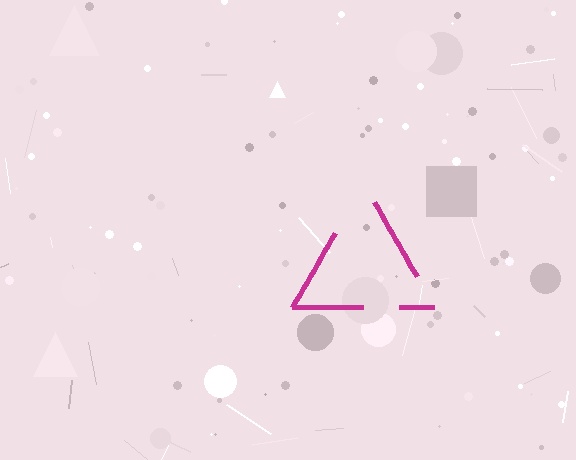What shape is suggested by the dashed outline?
The dashed outline suggests a triangle.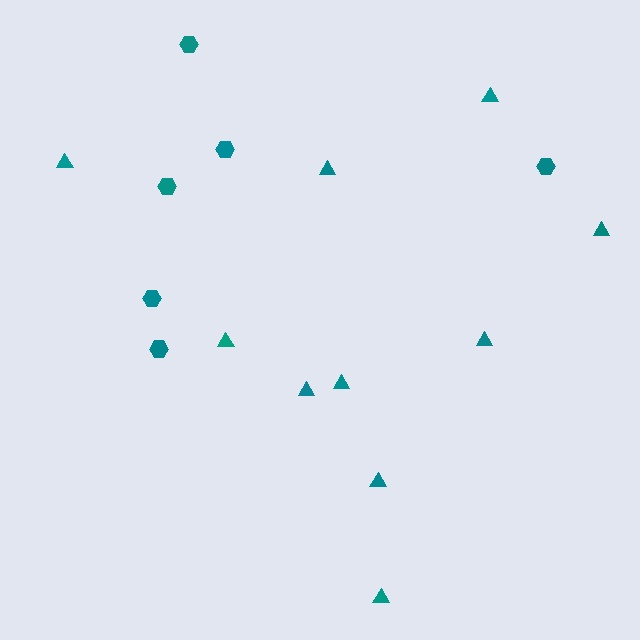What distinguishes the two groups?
There are 2 groups: one group of hexagons (6) and one group of triangles (10).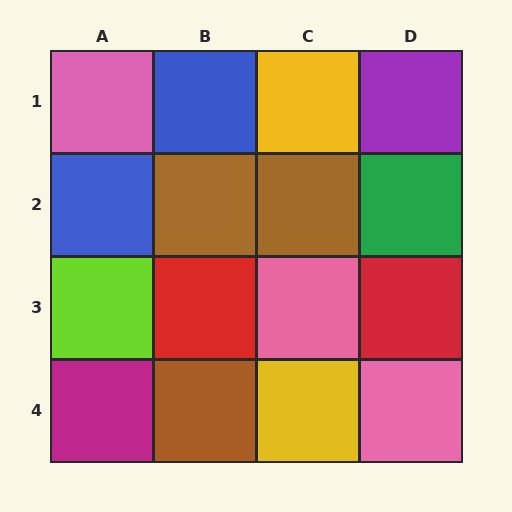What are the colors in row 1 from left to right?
Pink, blue, yellow, purple.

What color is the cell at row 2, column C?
Brown.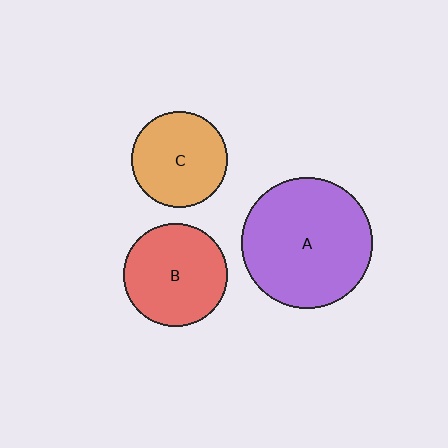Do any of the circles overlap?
No, none of the circles overlap.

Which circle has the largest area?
Circle A (purple).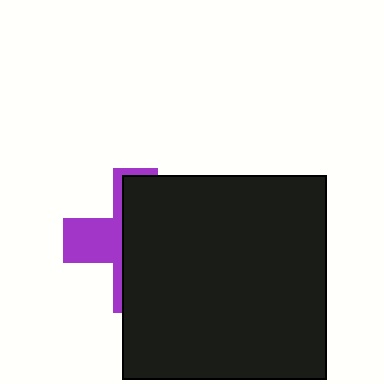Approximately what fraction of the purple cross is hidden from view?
Roughly 66% of the purple cross is hidden behind the black square.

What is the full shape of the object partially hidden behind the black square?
The partially hidden object is a purple cross.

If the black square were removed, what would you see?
You would see the complete purple cross.